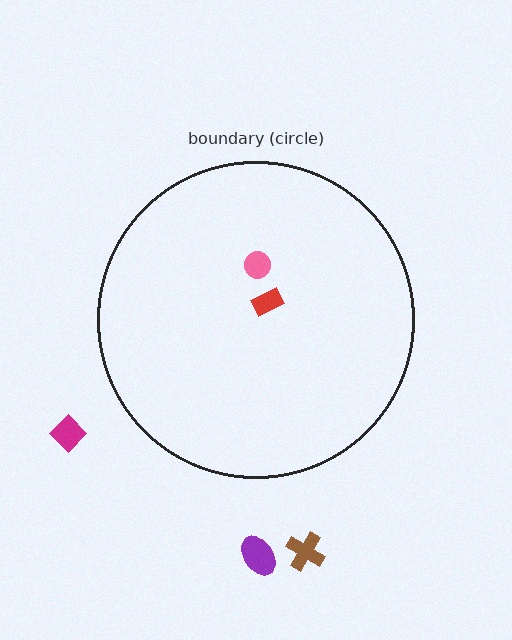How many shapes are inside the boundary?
2 inside, 3 outside.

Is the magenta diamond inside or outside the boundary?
Outside.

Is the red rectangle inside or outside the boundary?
Inside.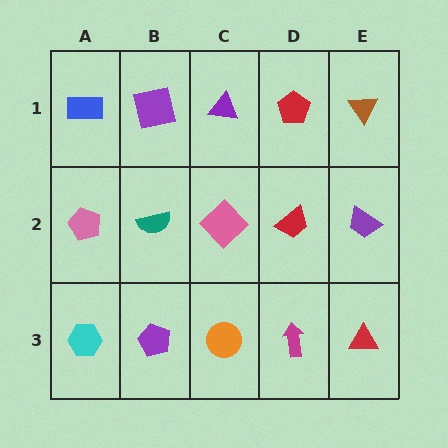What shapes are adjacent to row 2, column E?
A brown triangle (row 1, column E), a red triangle (row 3, column E), a red trapezoid (row 2, column D).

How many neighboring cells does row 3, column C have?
3.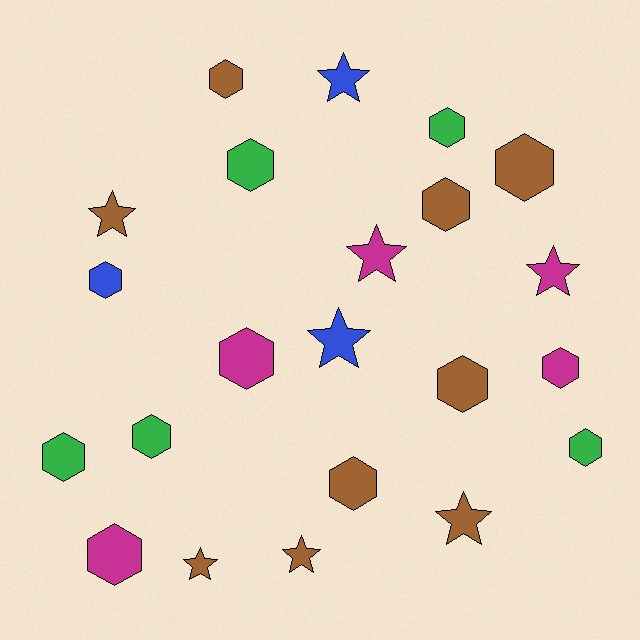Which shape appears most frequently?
Hexagon, with 14 objects.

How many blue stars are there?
There are 2 blue stars.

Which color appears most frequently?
Brown, with 9 objects.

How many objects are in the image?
There are 22 objects.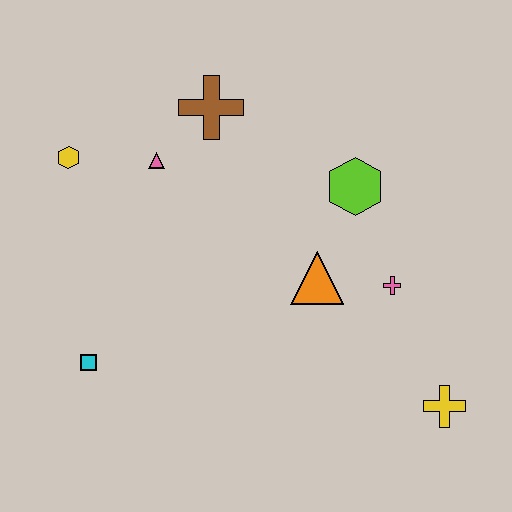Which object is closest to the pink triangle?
The brown cross is closest to the pink triangle.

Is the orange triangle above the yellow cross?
Yes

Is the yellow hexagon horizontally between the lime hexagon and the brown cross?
No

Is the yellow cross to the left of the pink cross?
No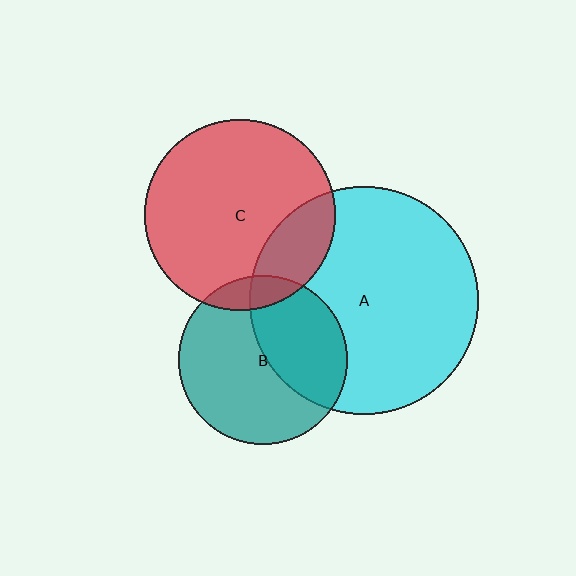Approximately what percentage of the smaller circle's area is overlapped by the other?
Approximately 10%.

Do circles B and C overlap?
Yes.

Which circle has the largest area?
Circle A (cyan).